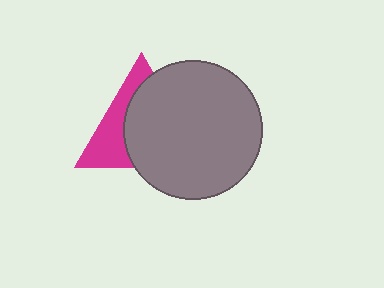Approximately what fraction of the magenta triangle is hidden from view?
Roughly 62% of the magenta triangle is hidden behind the gray circle.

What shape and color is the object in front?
The object in front is a gray circle.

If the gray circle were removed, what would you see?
You would see the complete magenta triangle.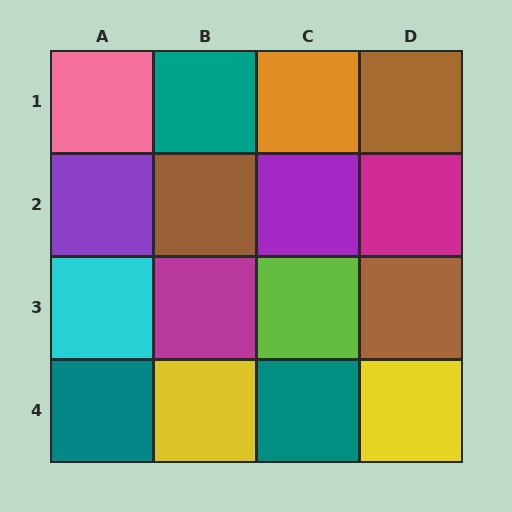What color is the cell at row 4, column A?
Teal.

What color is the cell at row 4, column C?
Teal.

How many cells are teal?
3 cells are teal.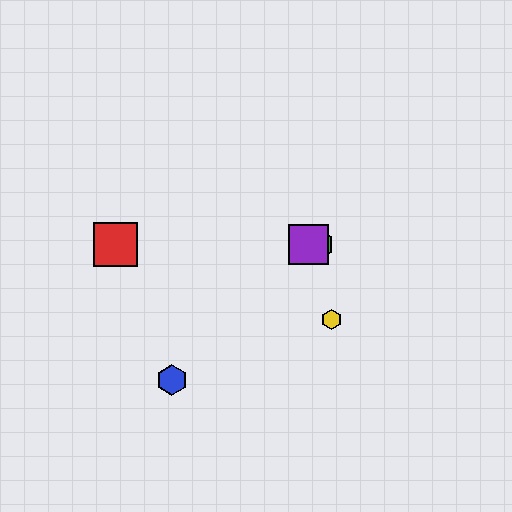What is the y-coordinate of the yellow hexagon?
The yellow hexagon is at y≈319.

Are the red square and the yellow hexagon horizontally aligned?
No, the red square is at y≈244 and the yellow hexagon is at y≈319.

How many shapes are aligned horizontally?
3 shapes (the red square, the green hexagon, the purple square) are aligned horizontally.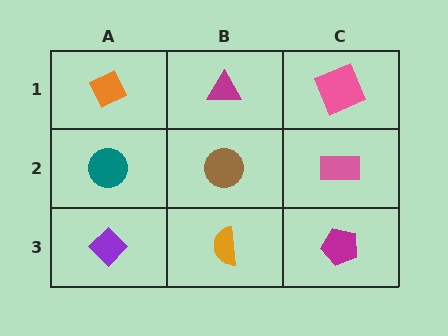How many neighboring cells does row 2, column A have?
3.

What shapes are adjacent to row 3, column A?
A teal circle (row 2, column A), an orange semicircle (row 3, column B).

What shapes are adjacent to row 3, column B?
A brown circle (row 2, column B), a purple diamond (row 3, column A), a magenta pentagon (row 3, column C).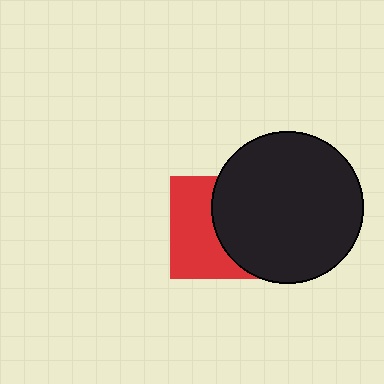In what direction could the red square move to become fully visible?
The red square could move left. That would shift it out from behind the black circle entirely.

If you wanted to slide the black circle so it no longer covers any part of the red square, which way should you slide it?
Slide it right — that is the most direct way to separate the two shapes.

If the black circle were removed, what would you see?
You would see the complete red square.